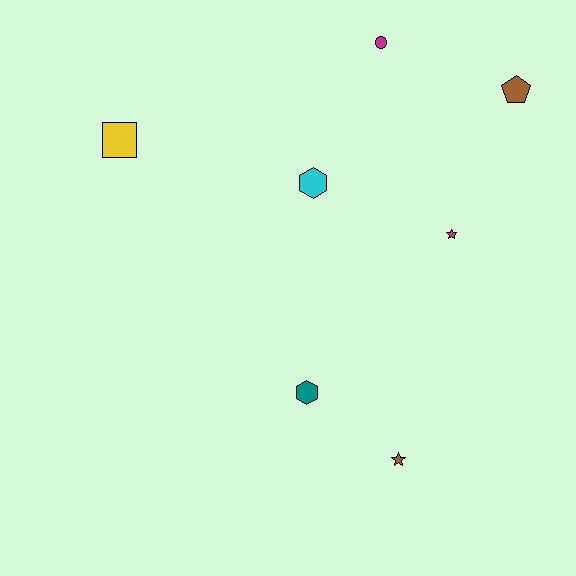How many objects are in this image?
There are 7 objects.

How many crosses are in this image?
There are no crosses.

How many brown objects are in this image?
There are 2 brown objects.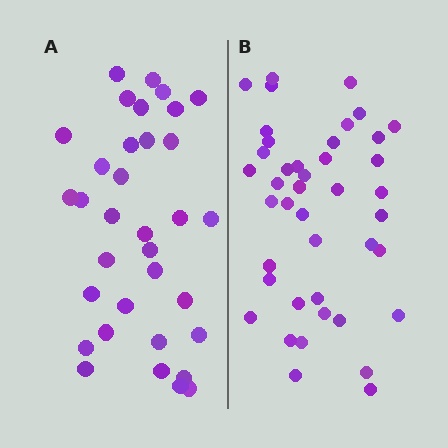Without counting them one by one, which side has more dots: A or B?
Region B (the right region) has more dots.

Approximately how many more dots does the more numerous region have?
Region B has roughly 8 or so more dots than region A.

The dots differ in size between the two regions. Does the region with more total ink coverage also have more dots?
No. Region A has more total ink coverage because its dots are larger, but region B actually contains more individual dots. Total area can be misleading — the number of items is what matters here.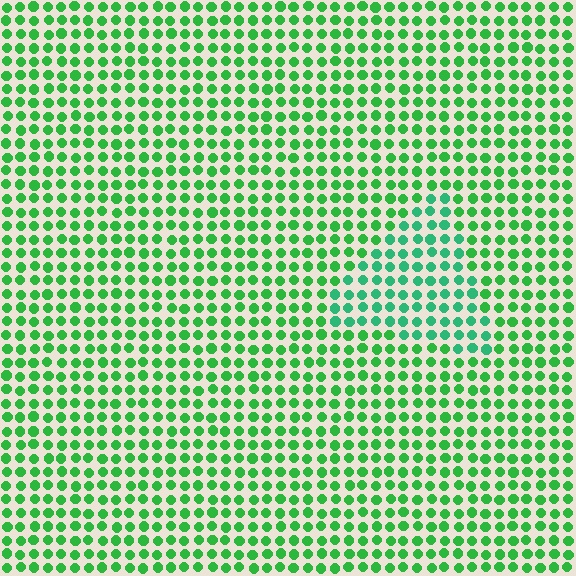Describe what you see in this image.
The image is filled with small green elements in a uniform arrangement. A triangle-shaped region is visible where the elements are tinted to a slightly different hue, forming a subtle color boundary.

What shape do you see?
I see a triangle.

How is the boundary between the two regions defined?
The boundary is defined purely by a slight shift in hue (about 25 degrees). Spacing, size, and orientation are identical on both sides.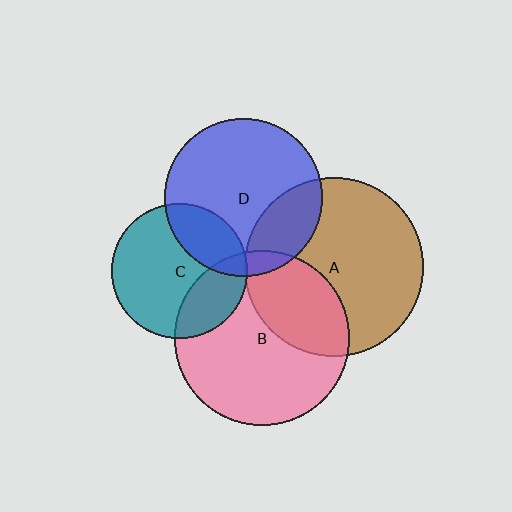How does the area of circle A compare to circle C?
Approximately 1.7 times.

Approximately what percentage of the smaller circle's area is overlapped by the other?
Approximately 25%.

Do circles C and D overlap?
Yes.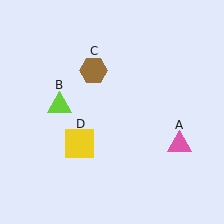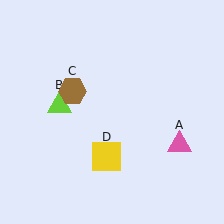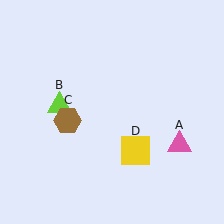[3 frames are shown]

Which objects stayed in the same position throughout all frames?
Pink triangle (object A) and lime triangle (object B) remained stationary.